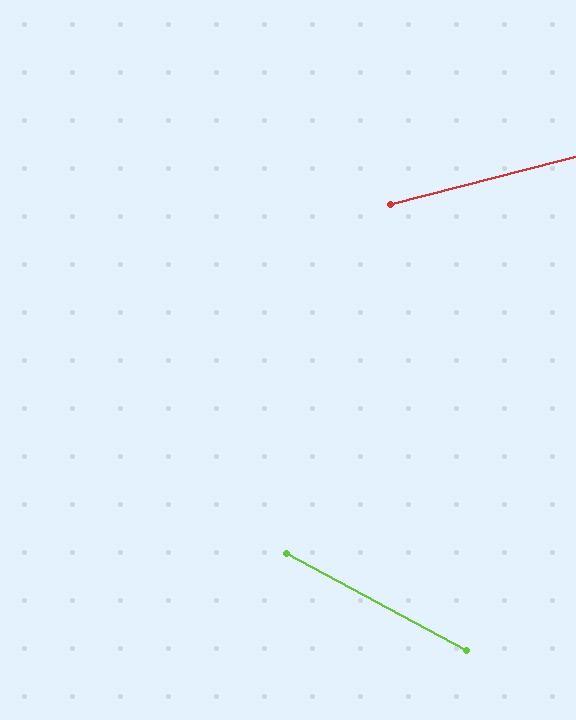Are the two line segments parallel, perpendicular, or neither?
Neither parallel nor perpendicular — they differ by about 43°.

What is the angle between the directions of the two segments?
Approximately 43 degrees.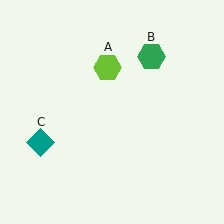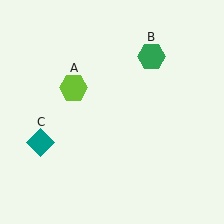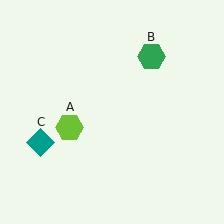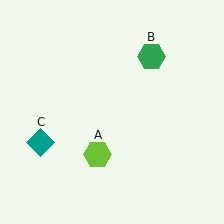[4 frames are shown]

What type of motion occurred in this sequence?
The lime hexagon (object A) rotated counterclockwise around the center of the scene.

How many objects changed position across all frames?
1 object changed position: lime hexagon (object A).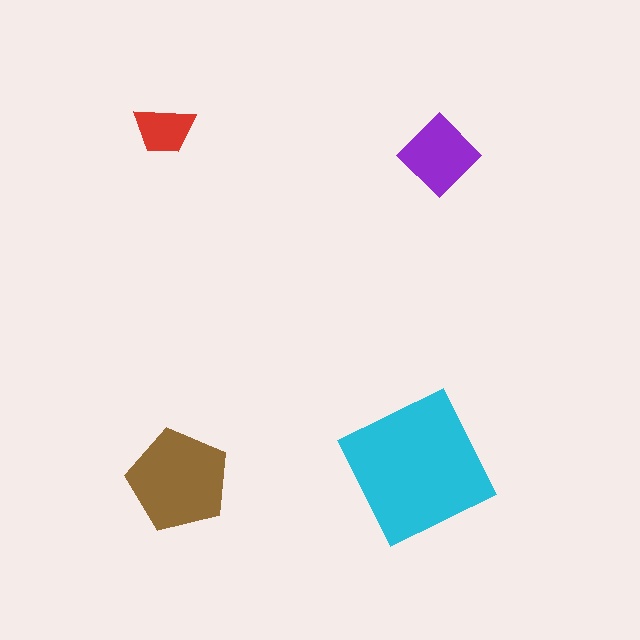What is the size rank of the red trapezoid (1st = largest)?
4th.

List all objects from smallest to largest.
The red trapezoid, the purple diamond, the brown pentagon, the cyan square.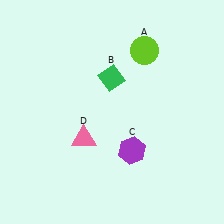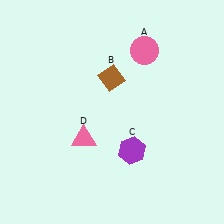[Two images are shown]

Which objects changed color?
A changed from lime to pink. B changed from green to brown.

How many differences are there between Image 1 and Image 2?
There are 2 differences between the two images.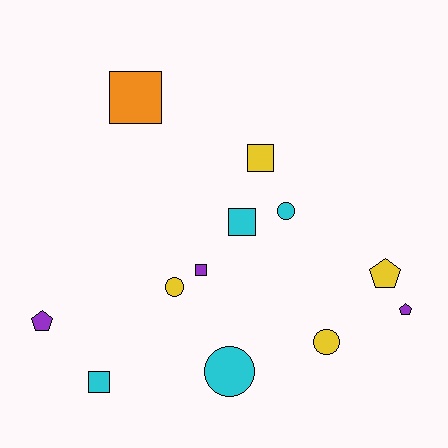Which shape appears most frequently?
Square, with 5 objects.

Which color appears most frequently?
Cyan, with 4 objects.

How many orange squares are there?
There is 1 orange square.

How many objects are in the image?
There are 12 objects.